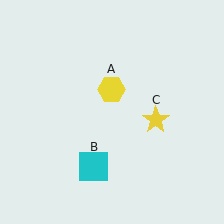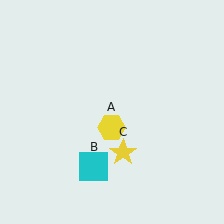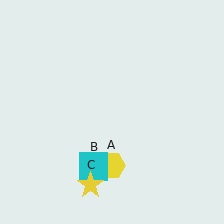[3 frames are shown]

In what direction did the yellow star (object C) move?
The yellow star (object C) moved down and to the left.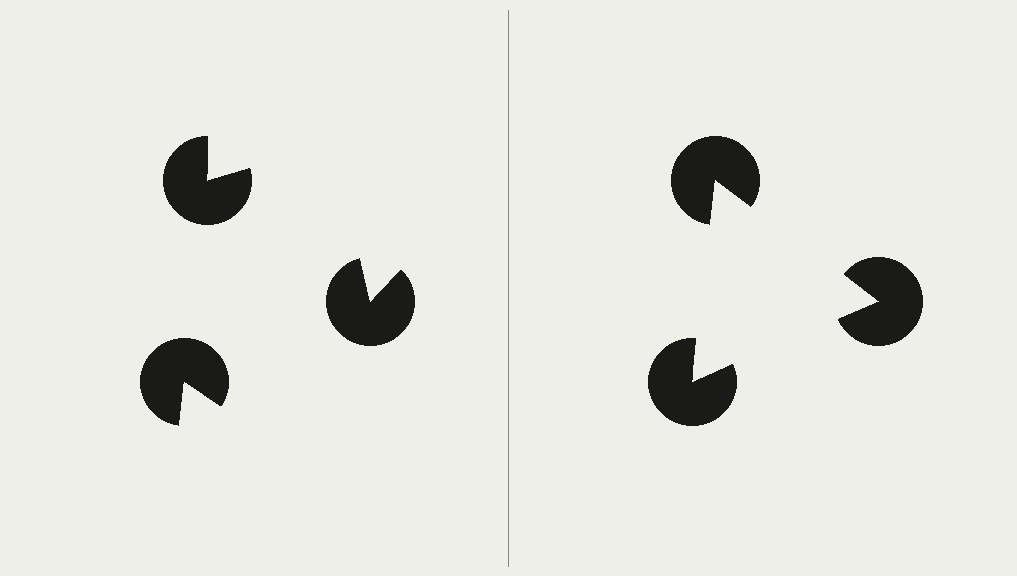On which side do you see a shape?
An illusory triangle appears on the right side. On the left side the wedge cuts are rotated, so no coherent shape forms.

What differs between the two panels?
The pac-man discs are positioned identically on both sides; only the wedge orientations differ. On the right they align to a triangle; on the left they are misaligned.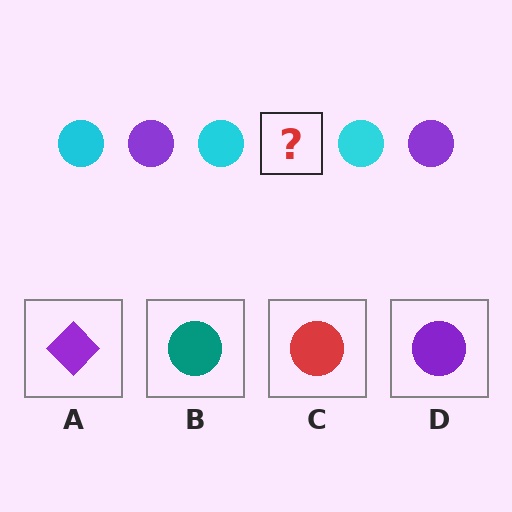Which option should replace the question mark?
Option D.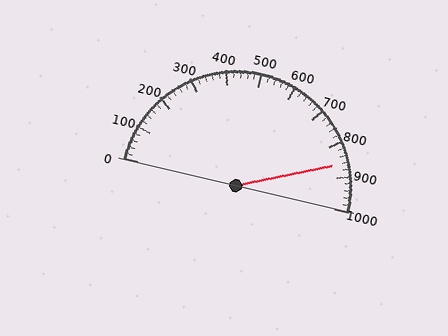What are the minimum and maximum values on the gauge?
The gauge ranges from 0 to 1000.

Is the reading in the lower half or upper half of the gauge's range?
The reading is in the upper half of the range (0 to 1000).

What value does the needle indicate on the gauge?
The needle indicates approximately 860.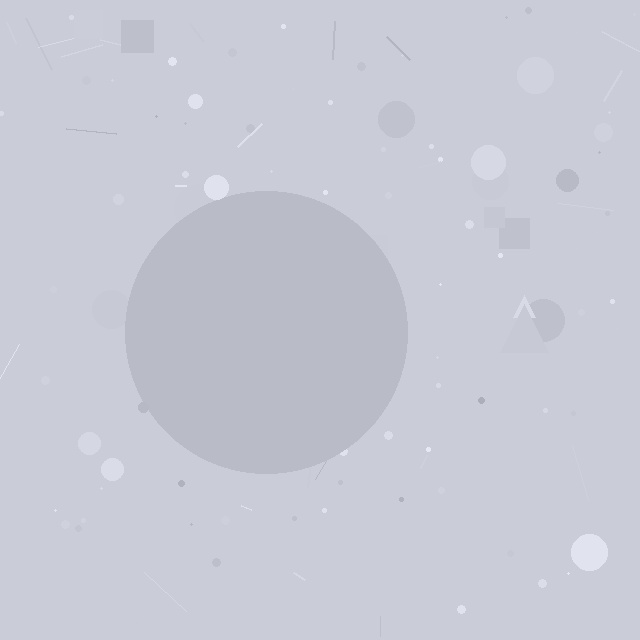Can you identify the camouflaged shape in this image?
The camouflaged shape is a circle.